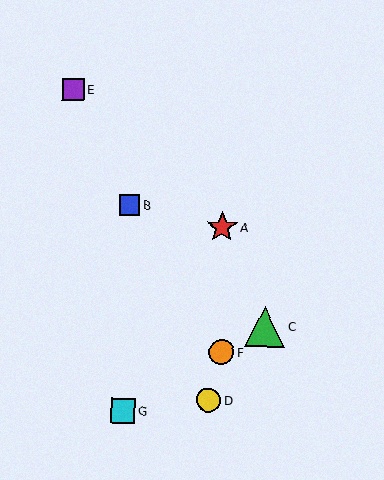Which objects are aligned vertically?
Objects B, G are aligned vertically.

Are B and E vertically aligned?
No, B is at x≈130 and E is at x≈73.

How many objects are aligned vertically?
2 objects (B, G) are aligned vertically.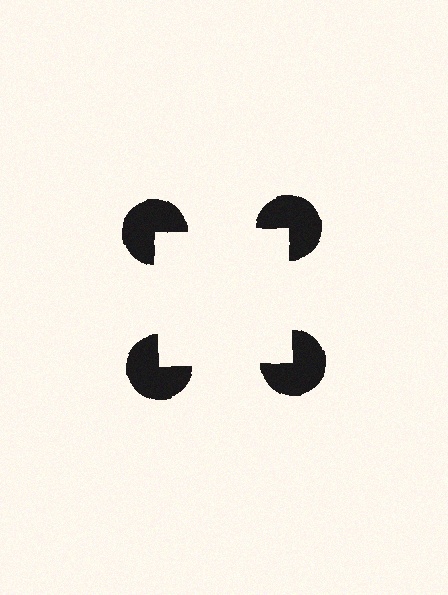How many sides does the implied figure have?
4 sides.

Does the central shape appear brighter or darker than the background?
It typically appears slightly brighter than the background, even though no actual brightness change is drawn.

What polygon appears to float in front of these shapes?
An illusory square — its edges are inferred from the aligned wedge cuts in the pac-man discs, not physically drawn.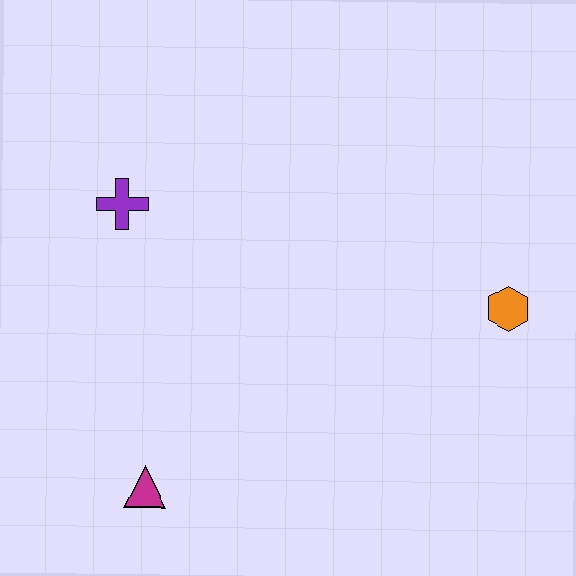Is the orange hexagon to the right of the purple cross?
Yes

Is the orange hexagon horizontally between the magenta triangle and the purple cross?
No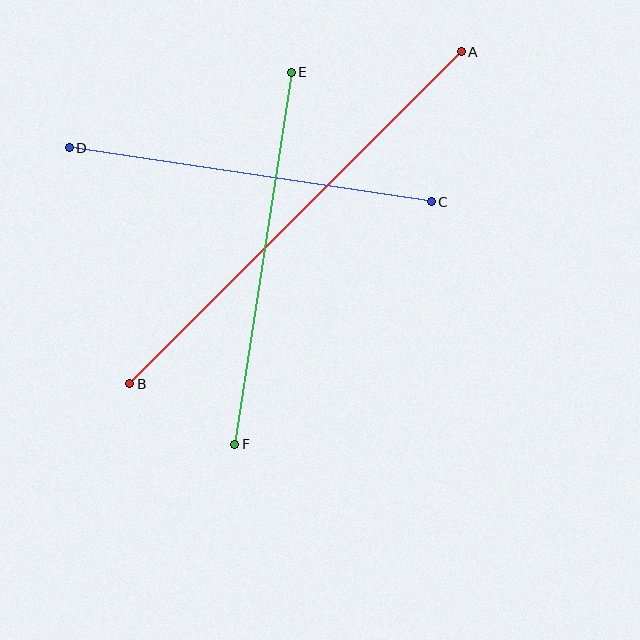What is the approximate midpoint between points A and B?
The midpoint is at approximately (295, 218) pixels.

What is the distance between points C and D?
The distance is approximately 366 pixels.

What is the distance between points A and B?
The distance is approximately 469 pixels.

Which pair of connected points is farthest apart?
Points A and B are farthest apart.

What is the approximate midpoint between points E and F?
The midpoint is at approximately (263, 258) pixels.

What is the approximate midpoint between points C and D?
The midpoint is at approximately (250, 175) pixels.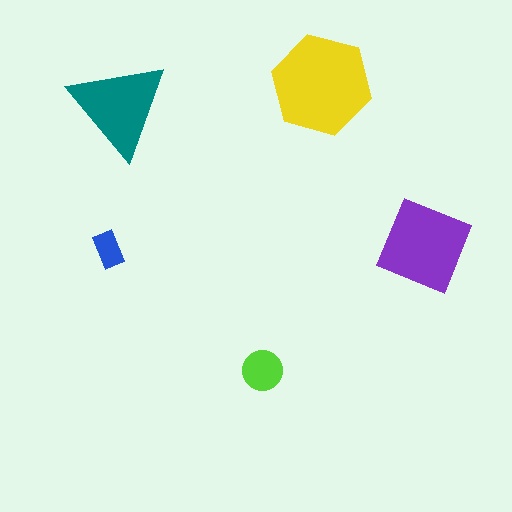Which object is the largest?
The yellow hexagon.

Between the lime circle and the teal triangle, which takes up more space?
The teal triangle.